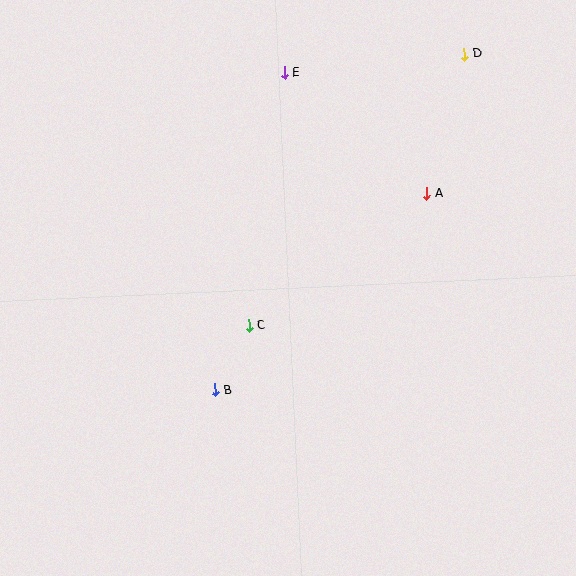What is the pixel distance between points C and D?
The distance between C and D is 346 pixels.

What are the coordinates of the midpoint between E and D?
The midpoint between E and D is at (374, 64).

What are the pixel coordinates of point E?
Point E is at (284, 73).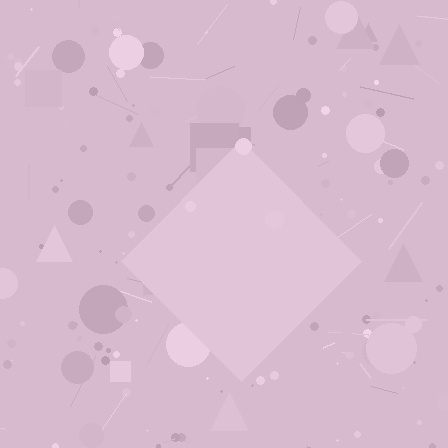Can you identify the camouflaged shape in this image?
The camouflaged shape is a diamond.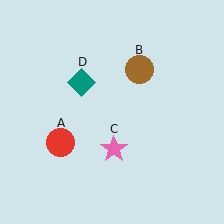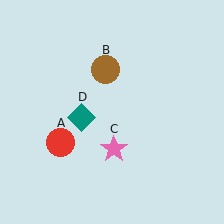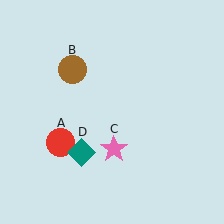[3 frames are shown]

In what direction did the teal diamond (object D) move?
The teal diamond (object D) moved down.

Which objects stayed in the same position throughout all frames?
Red circle (object A) and pink star (object C) remained stationary.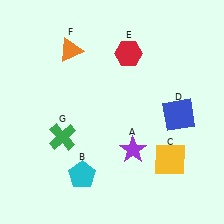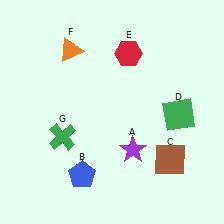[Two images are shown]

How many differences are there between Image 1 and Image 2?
There are 3 differences between the two images.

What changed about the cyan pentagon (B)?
In Image 1, B is cyan. In Image 2, it changed to blue.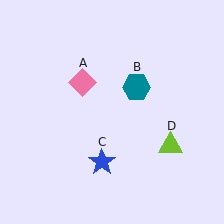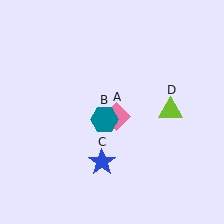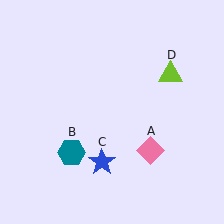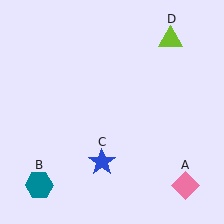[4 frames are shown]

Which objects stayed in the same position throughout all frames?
Blue star (object C) remained stationary.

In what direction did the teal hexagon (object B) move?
The teal hexagon (object B) moved down and to the left.